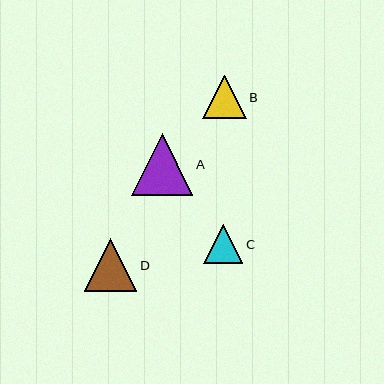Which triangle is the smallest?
Triangle C is the smallest with a size of approximately 39 pixels.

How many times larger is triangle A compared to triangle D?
Triangle A is approximately 1.2 times the size of triangle D.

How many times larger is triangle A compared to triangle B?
Triangle A is approximately 1.4 times the size of triangle B.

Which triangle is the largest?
Triangle A is the largest with a size of approximately 61 pixels.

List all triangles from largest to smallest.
From largest to smallest: A, D, B, C.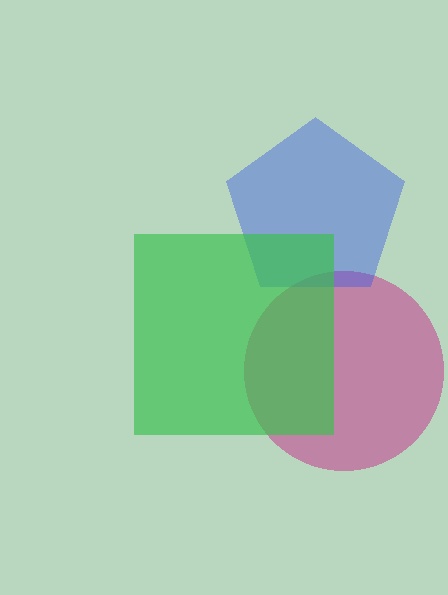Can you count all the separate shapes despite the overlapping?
Yes, there are 3 separate shapes.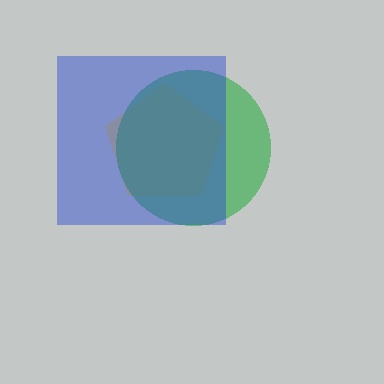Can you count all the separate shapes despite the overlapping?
Yes, there are 3 separate shapes.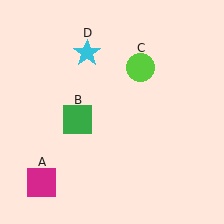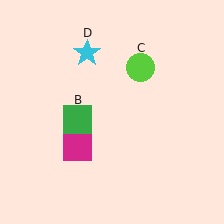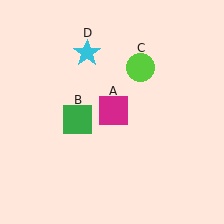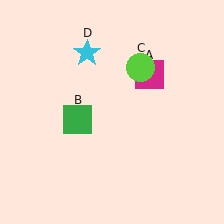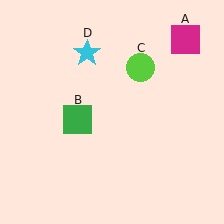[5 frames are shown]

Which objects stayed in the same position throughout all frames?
Green square (object B) and lime circle (object C) and cyan star (object D) remained stationary.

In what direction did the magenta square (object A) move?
The magenta square (object A) moved up and to the right.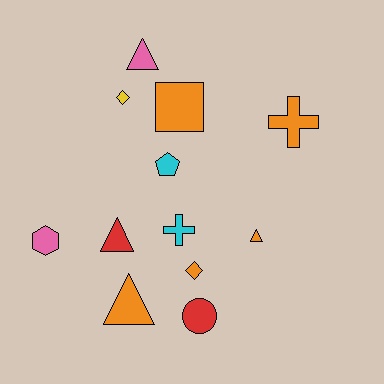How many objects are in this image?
There are 12 objects.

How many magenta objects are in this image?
There are no magenta objects.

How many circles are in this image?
There is 1 circle.